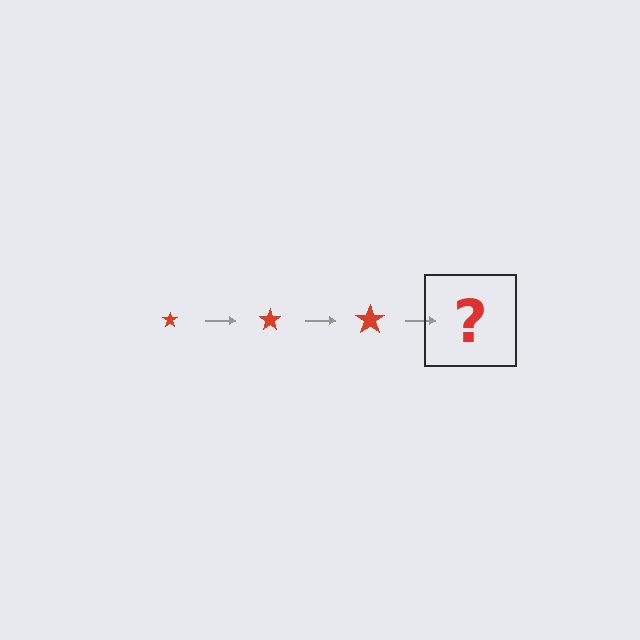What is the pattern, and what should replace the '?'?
The pattern is that the star gets progressively larger each step. The '?' should be a red star, larger than the previous one.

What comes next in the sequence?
The next element should be a red star, larger than the previous one.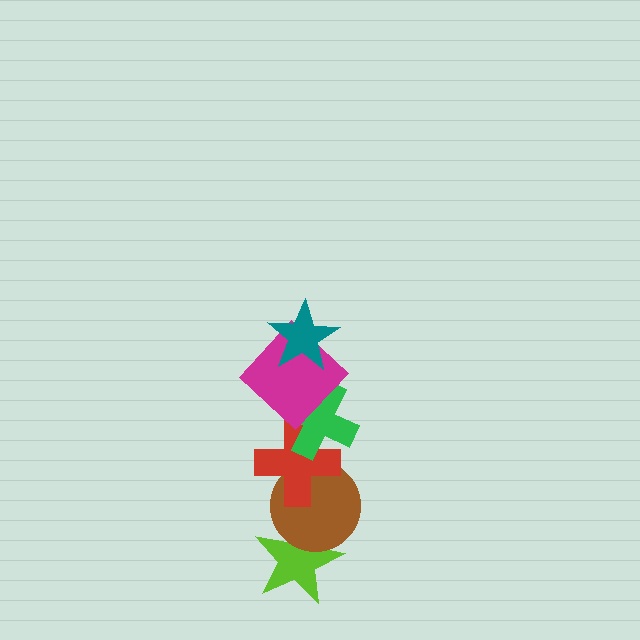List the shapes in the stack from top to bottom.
From top to bottom: the teal star, the magenta diamond, the green cross, the red cross, the brown circle, the lime star.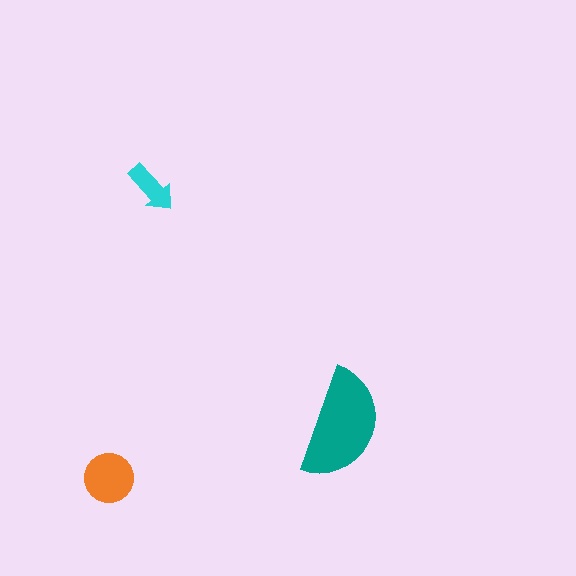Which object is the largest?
The teal semicircle.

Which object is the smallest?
The cyan arrow.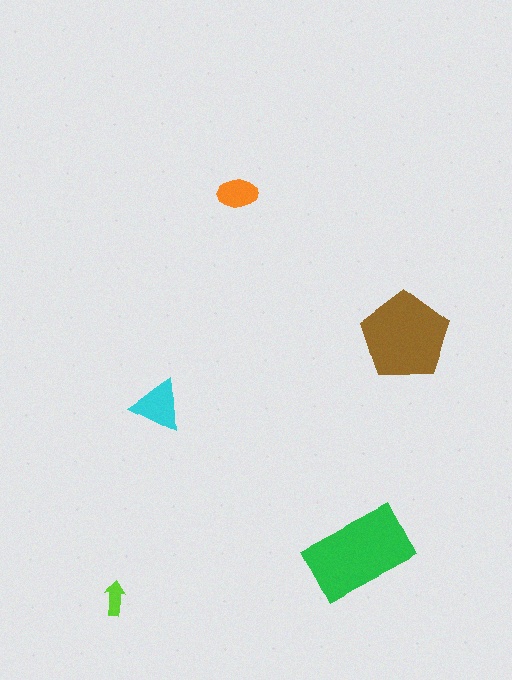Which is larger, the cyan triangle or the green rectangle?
The green rectangle.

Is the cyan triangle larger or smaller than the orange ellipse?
Larger.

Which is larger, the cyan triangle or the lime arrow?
The cyan triangle.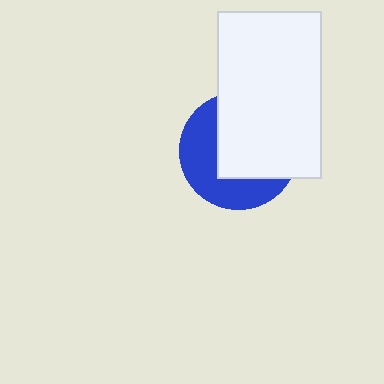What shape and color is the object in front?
The object in front is a white rectangle.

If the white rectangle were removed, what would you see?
You would see the complete blue circle.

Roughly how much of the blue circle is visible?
A small part of it is visible (roughly 44%).